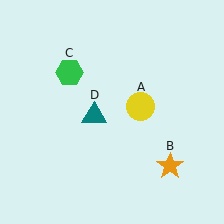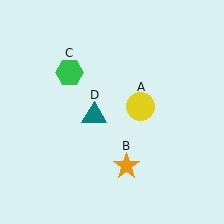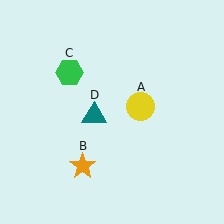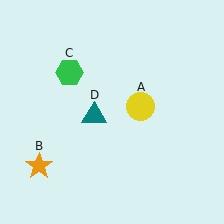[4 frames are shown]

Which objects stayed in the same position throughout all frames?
Yellow circle (object A) and green hexagon (object C) and teal triangle (object D) remained stationary.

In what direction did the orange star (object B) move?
The orange star (object B) moved left.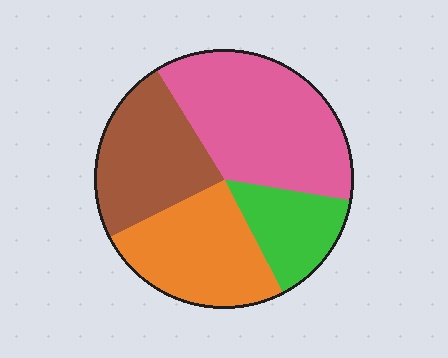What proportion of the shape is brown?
Brown takes up less than a quarter of the shape.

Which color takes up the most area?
Pink, at roughly 35%.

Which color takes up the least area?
Green, at roughly 15%.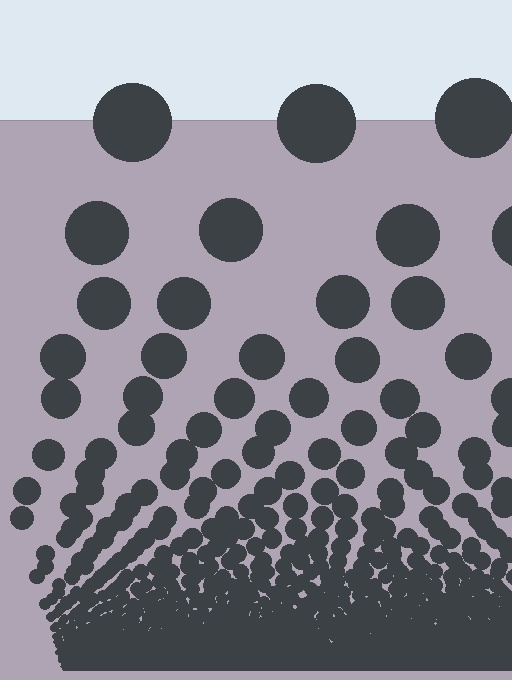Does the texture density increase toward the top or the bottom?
Density increases toward the bottom.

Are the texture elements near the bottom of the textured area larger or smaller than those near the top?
Smaller. The gradient is inverted — elements near the bottom are smaller and denser.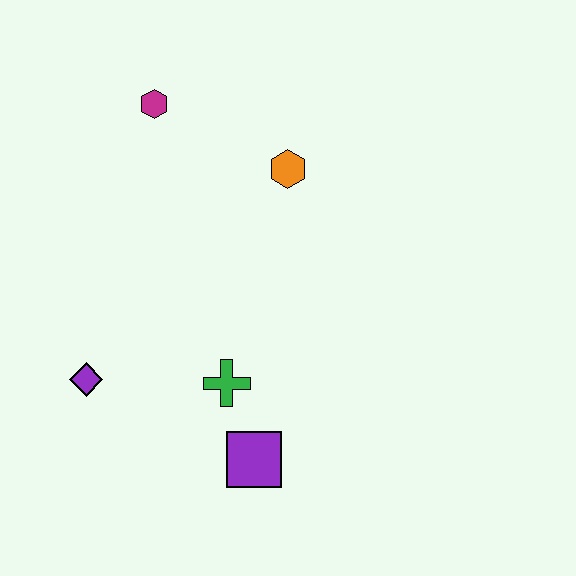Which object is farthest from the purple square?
The magenta hexagon is farthest from the purple square.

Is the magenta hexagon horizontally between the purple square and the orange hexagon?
No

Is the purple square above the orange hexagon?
No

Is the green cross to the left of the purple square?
Yes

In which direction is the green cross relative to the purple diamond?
The green cross is to the right of the purple diamond.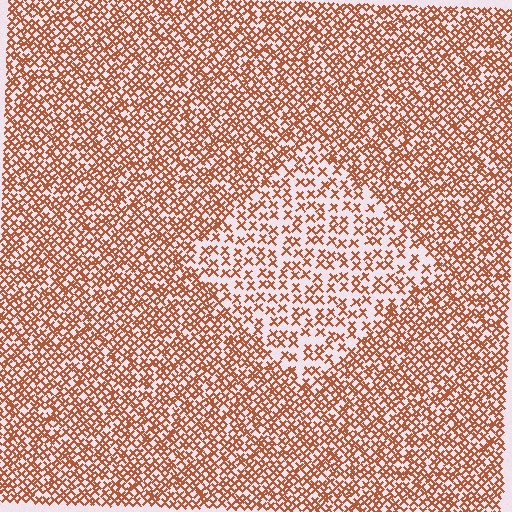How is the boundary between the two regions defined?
The boundary is defined by a change in element density (approximately 1.9x ratio). All elements are the same color, size, and shape.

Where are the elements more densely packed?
The elements are more densely packed outside the diamond boundary.